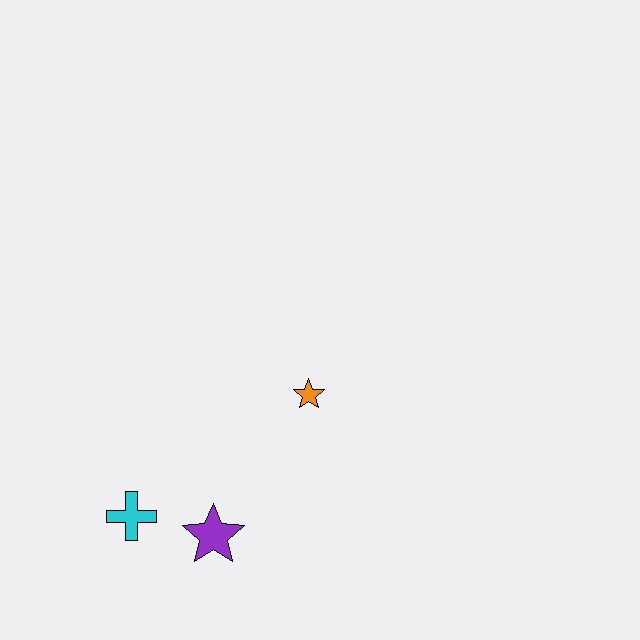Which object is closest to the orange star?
The purple star is closest to the orange star.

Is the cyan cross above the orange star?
No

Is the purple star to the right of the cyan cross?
Yes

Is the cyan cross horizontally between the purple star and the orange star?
No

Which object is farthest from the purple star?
The orange star is farthest from the purple star.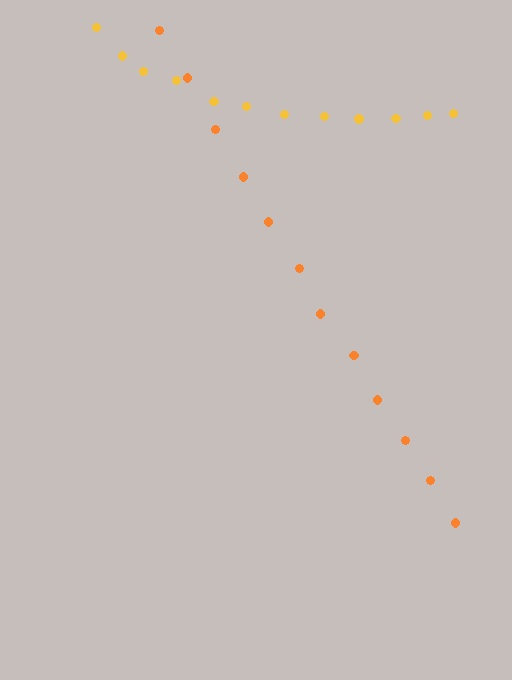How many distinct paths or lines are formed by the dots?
There are 2 distinct paths.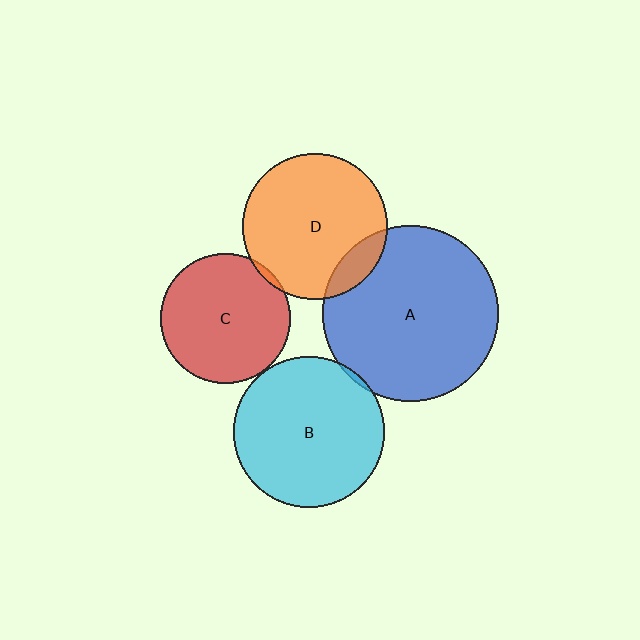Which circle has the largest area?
Circle A (blue).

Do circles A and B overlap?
Yes.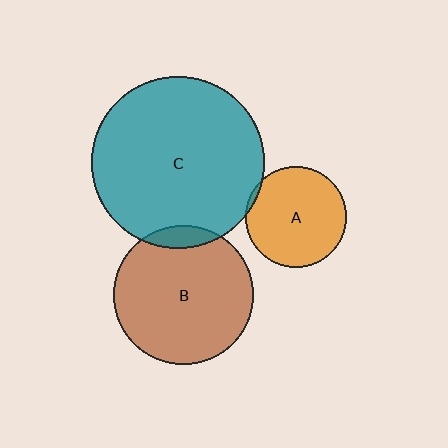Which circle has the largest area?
Circle C (teal).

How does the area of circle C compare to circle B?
Approximately 1.5 times.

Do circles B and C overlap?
Yes.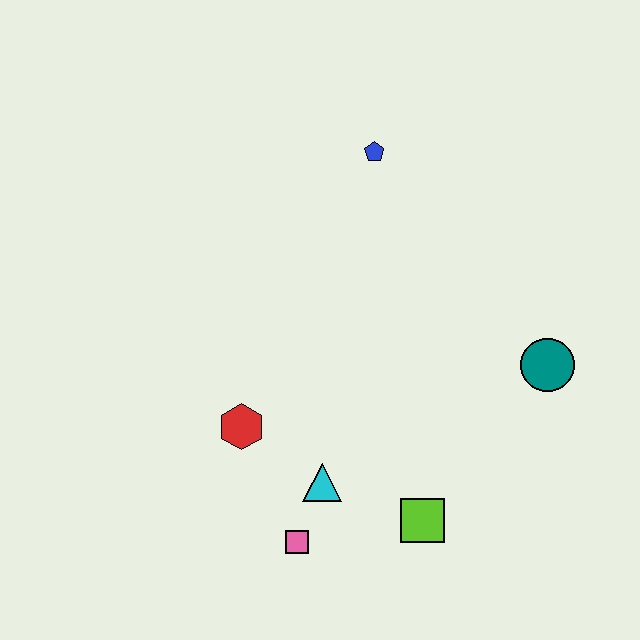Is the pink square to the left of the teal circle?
Yes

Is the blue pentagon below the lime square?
No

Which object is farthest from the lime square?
The blue pentagon is farthest from the lime square.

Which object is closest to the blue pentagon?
The teal circle is closest to the blue pentagon.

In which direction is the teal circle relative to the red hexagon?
The teal circle is to the right of the red hexagon.